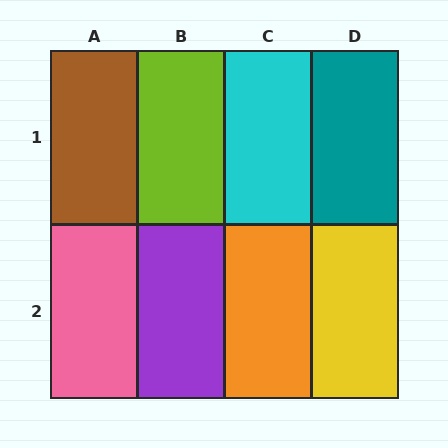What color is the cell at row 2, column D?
Yellow.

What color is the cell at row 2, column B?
Purple.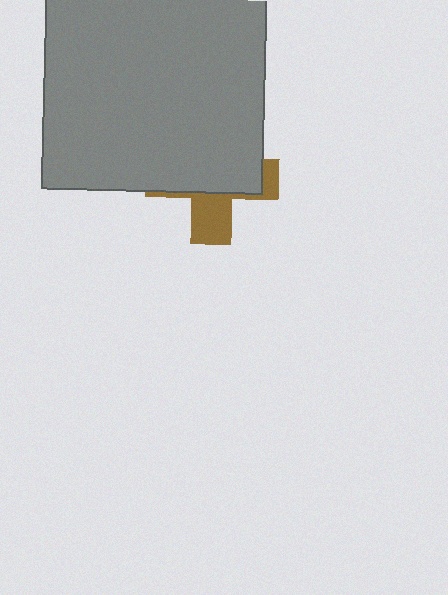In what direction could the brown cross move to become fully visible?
The brown cross could move down. That would shift it out from behind the gray square entirely.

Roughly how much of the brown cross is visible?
A small part of it is visible (roughly 35%).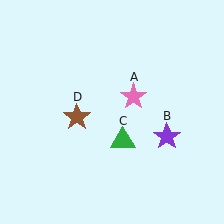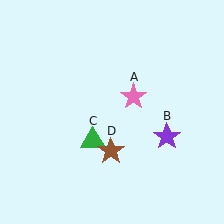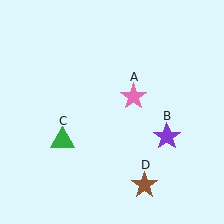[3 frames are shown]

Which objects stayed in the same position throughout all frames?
Pink star (object A) and purple star (object B) remained stationary.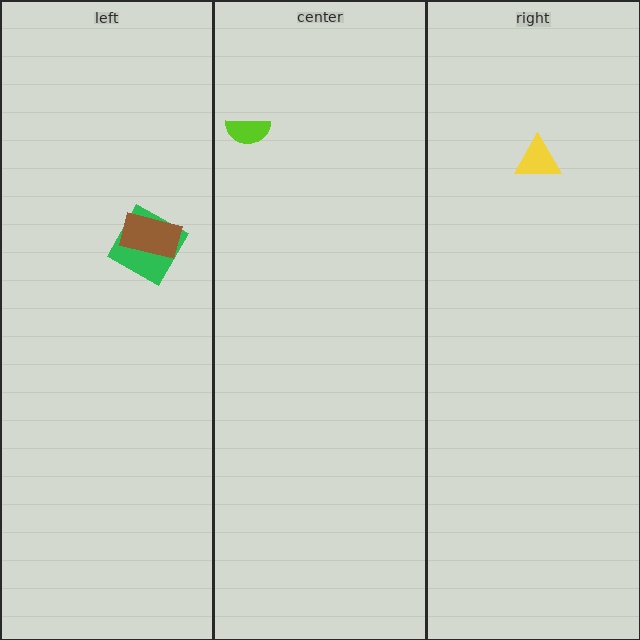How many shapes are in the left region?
2.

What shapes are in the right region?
The yellow triangle.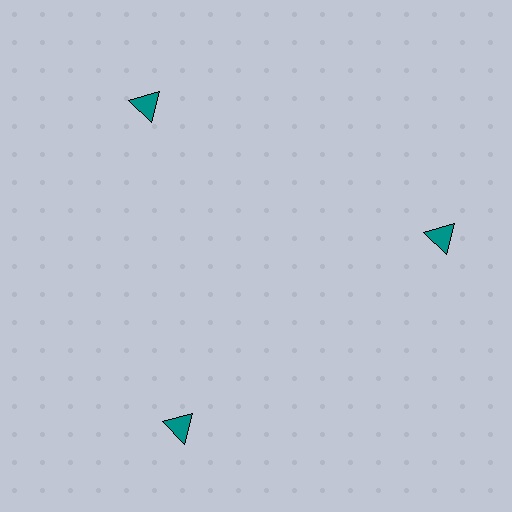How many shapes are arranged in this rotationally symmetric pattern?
There are 3 shapes, arranged in 3 groups of 1.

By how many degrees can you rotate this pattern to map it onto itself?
The pattern maps onto itself every 120 degrees of rotation.